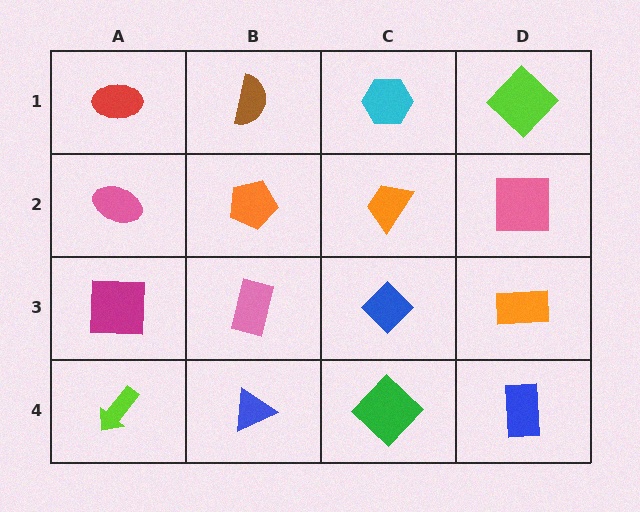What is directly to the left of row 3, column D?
A blue diamond.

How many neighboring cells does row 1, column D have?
2.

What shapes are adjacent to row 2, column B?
A brown semicircle (row 1, column B), a pink rectangle (row 3, column B), a pink ellipse (row 2, column A), an orange trapezoid (row 2, column C).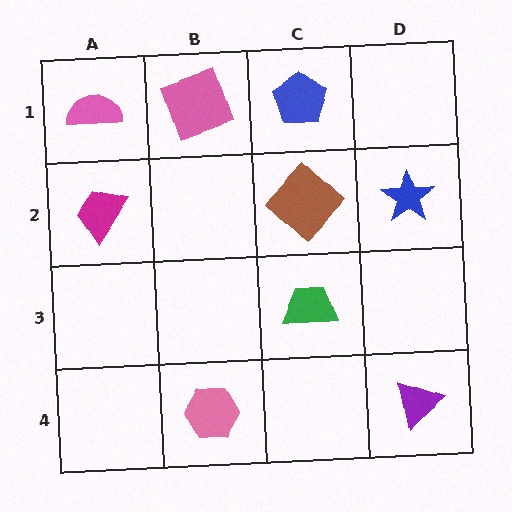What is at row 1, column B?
A pink square.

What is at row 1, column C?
A blue pentagon.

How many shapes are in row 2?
3 shapes.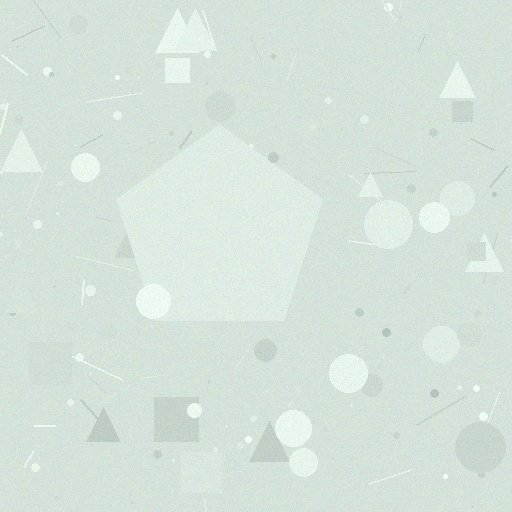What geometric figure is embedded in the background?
A pentagon is embedded in the background.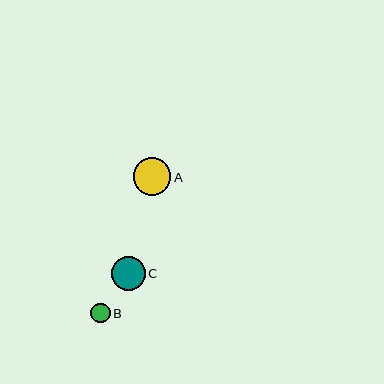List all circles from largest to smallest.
From largest to smallest: A, C, B.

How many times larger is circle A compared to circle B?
Circle A is approximately 2.0 times the size of circle B.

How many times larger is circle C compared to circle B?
Circle C is approximately 1.7 times the size of circle B.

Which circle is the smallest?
Circle B is the smallest with a size of approximately 19 pixels.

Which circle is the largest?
Circle A is the largest with a size of approximately 38 pixels.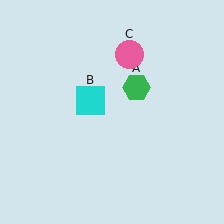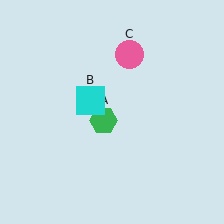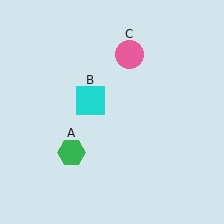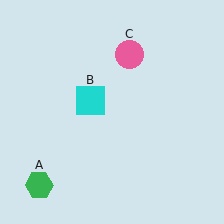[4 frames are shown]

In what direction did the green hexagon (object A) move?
The green hexagon (object A) moved down and to the left.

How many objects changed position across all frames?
1 object changed position: green hexagon (object A).